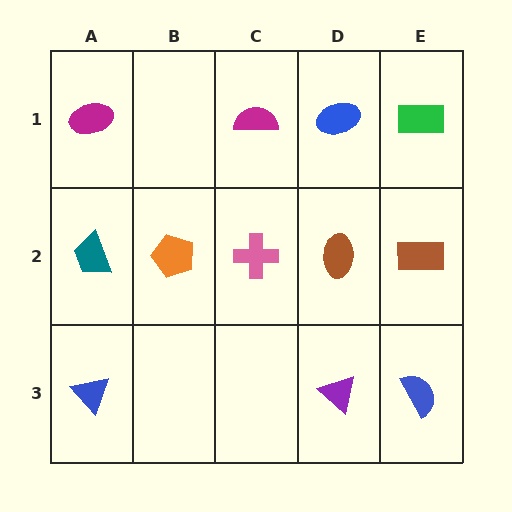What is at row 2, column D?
A brown ellipse.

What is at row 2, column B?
An orange pentagon.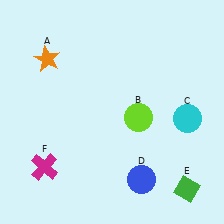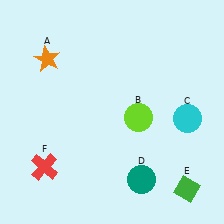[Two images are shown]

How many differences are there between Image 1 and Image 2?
There are 2 differences between the two images.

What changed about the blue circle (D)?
In Image 1, D is blue. In Image 2, it changed to teal.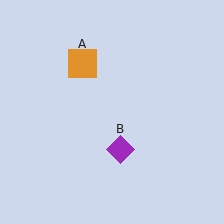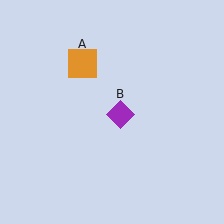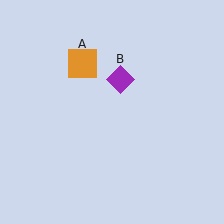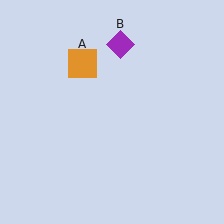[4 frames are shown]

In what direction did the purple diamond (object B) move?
The purple diamond (object B) moved up.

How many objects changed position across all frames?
1 object changed position: purple diamond (object B).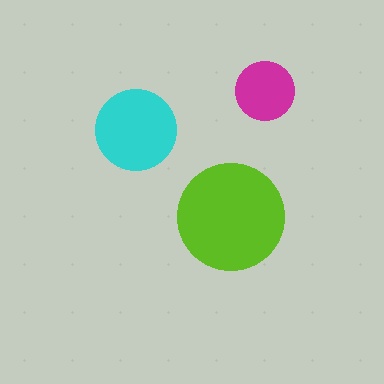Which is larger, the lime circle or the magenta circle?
The lime one.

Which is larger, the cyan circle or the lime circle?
The lime one.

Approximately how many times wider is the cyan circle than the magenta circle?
About 1.5 times wider.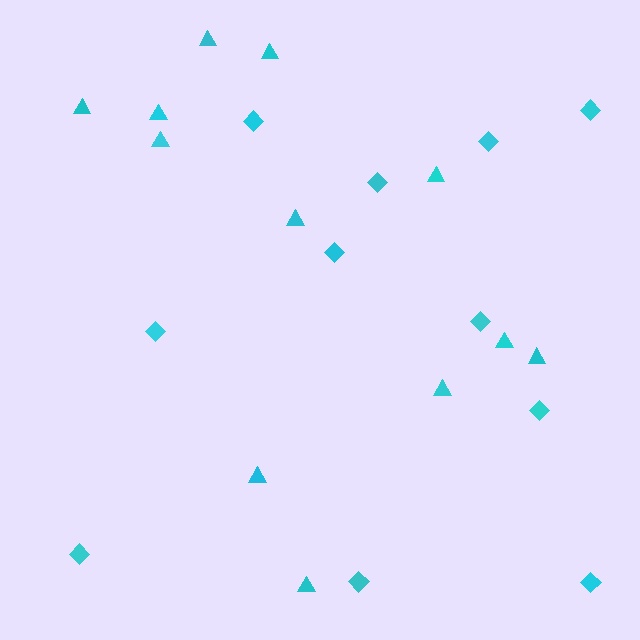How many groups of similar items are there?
There are 2 groups: one group of triangles (12) and one group of diamonds (11).